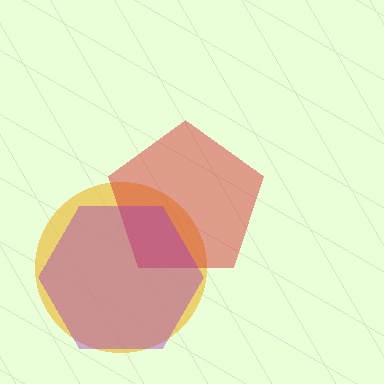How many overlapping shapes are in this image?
There are 3 overlapping shapes in the image.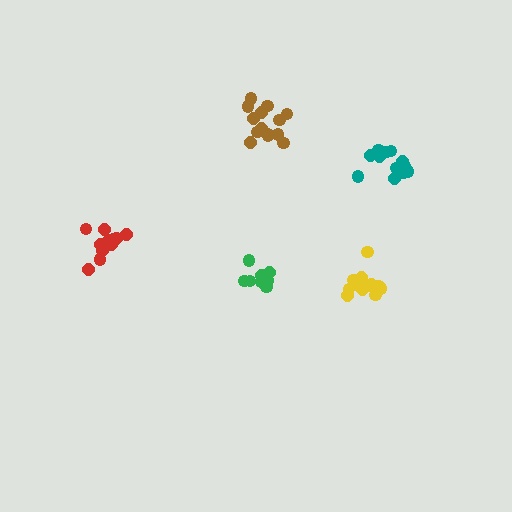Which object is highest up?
The brown cluster is topmost.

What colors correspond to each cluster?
The clusters are colored: teal, yellow, red, green, brown.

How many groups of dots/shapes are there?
There are 5 groups.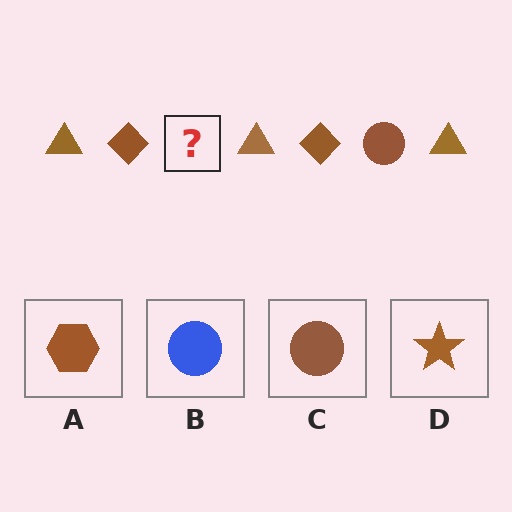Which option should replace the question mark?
Option C.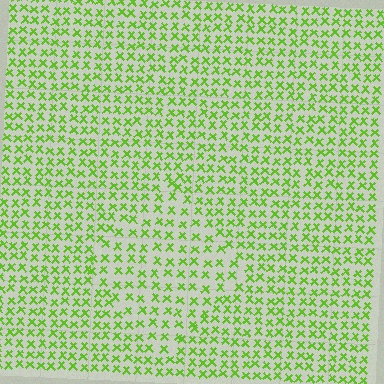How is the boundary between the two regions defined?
The boundary is defined by a change in element density (approximately 1.4x ratio). All elements are the same color, size, and shape.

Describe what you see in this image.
The image contains small lime elements arranged at two different densities. A diamond-shaped region is visible where the elements are less densely packed than the surrounding area.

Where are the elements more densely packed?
The elements are more densely packed outside the diamond boundary.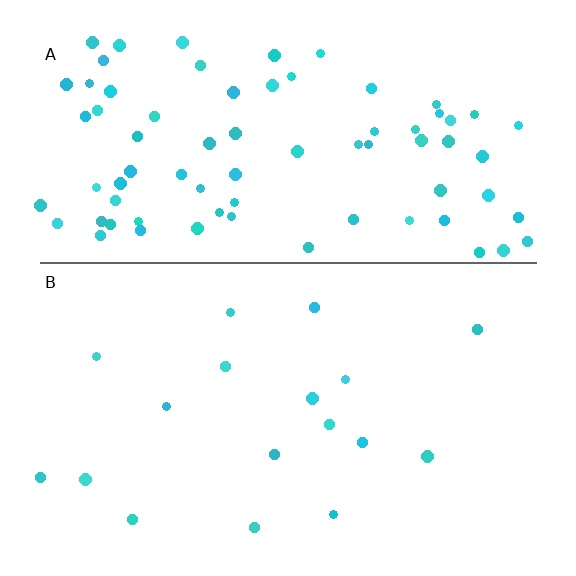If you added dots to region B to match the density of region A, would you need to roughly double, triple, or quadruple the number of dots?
Approximately quadruple.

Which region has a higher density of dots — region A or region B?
A (the top).